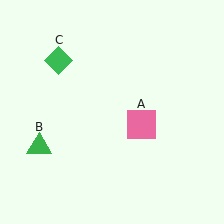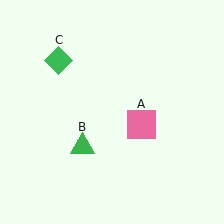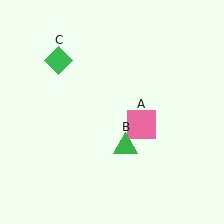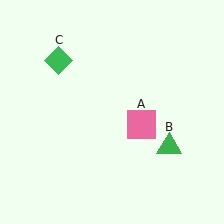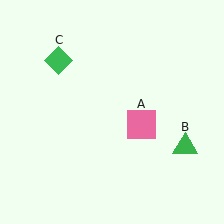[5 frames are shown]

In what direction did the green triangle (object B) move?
The green triangle (object B) moved right.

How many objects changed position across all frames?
1 object changed position: green triangle (object B).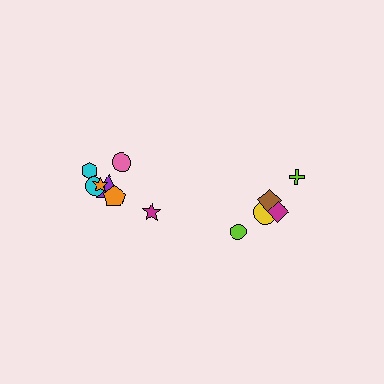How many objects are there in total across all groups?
There are 12 objects.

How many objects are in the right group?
There are 5 objects.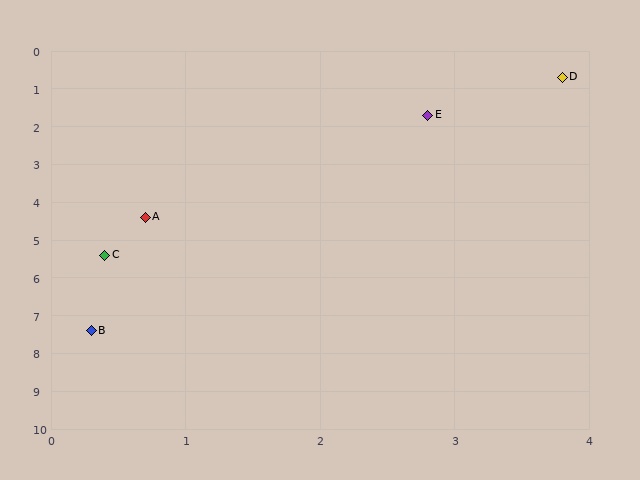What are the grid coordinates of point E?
Point E is at approximately (2.8, 1.7).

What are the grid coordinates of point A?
Point A is at approximately (0.7, 4.4).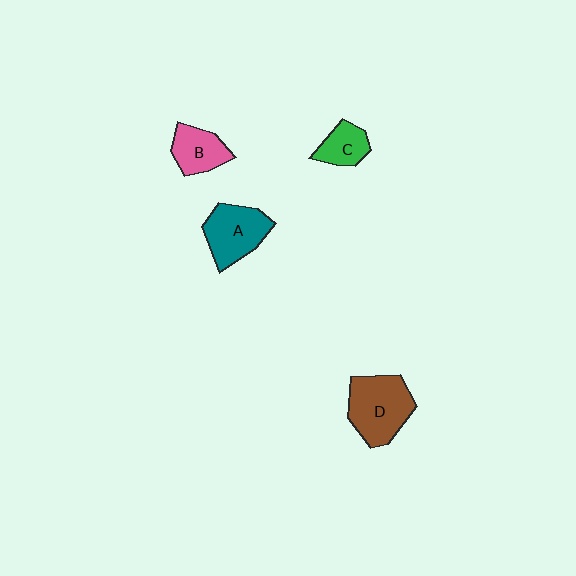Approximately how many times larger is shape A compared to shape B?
Approximately 1.4 times.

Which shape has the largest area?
Shape D (brown).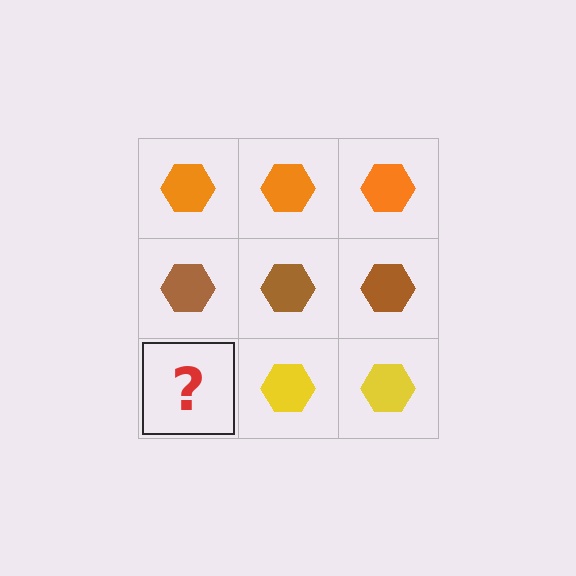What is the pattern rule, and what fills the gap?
The rule is that each row has a consistent color. The gap should be filled with a yellow hexagon.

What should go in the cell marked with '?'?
The missing cell should contain a yellow hexagon.